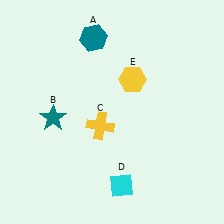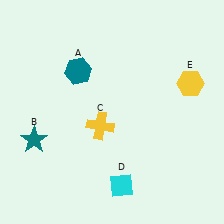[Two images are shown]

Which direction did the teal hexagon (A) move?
The teal hexagon (A) moved down.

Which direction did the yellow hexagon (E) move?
The yellow hexagon (E) moved right.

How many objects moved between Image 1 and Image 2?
3 objects moved between the two images.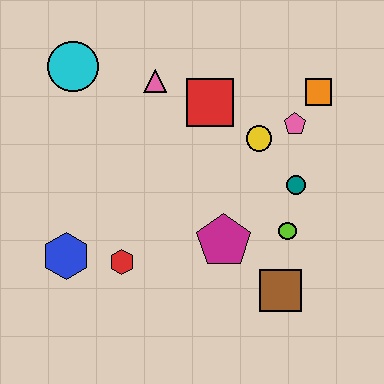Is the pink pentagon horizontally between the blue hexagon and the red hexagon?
No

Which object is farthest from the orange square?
The blue hexagon is farthest from the orange square.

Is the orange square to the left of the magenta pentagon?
No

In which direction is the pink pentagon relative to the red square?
The pink pentagon is to the right of the red square.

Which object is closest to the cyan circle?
The pink triangle is closest to the cyan circle.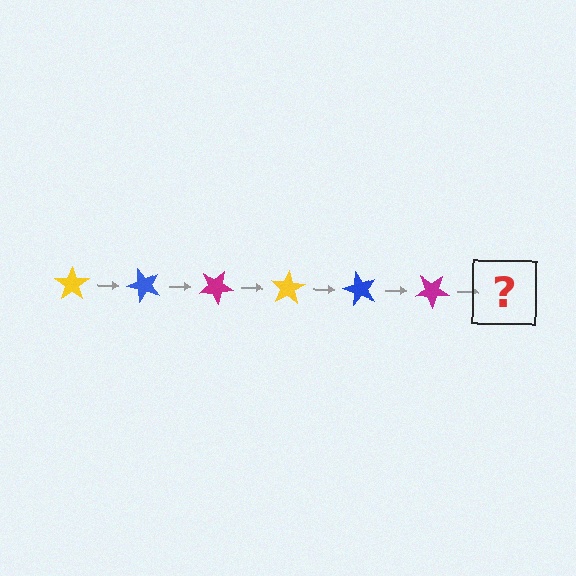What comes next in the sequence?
The next element should be a yellow star, rotated 300 degrees from the start.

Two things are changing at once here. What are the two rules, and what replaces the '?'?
The two rules are that it rotates 50 degrees each step and the color cycles through yellow, blue, and magenta. The '?' should be a yellow star, rotated 300 degrees from the start.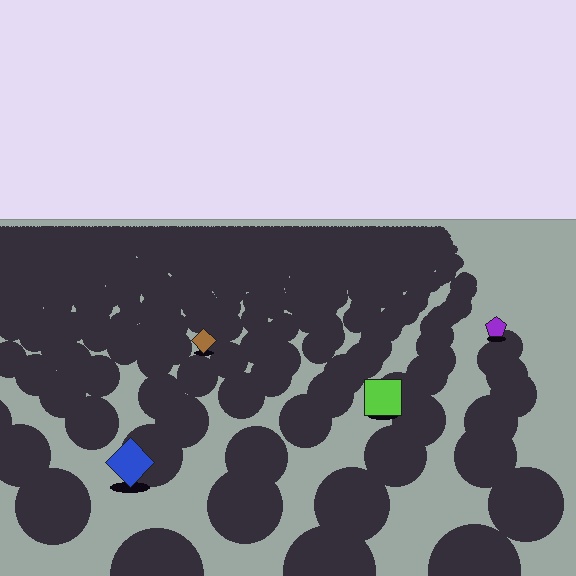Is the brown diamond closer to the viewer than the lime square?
No. The lime square is closer — you can tell from the texture gradient: the ground texture is coarser near it.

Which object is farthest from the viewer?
The purple pentagon is farthest from the viewer. It appears smaller and the ground texture around it is denser.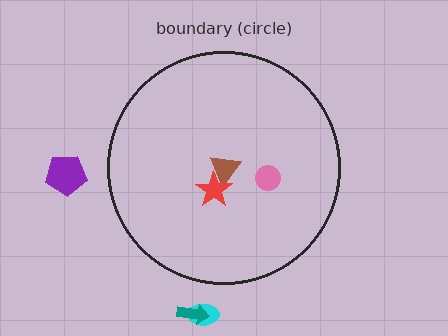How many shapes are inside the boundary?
3 inside, 3 outside.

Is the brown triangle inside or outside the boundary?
Inside.